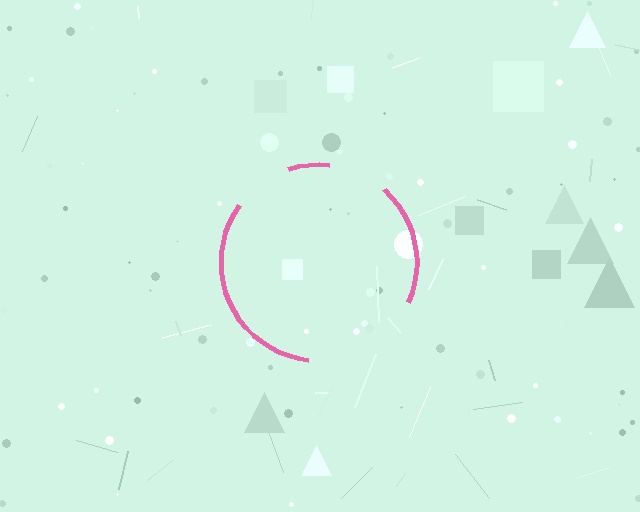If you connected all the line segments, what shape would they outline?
They would outline a circle.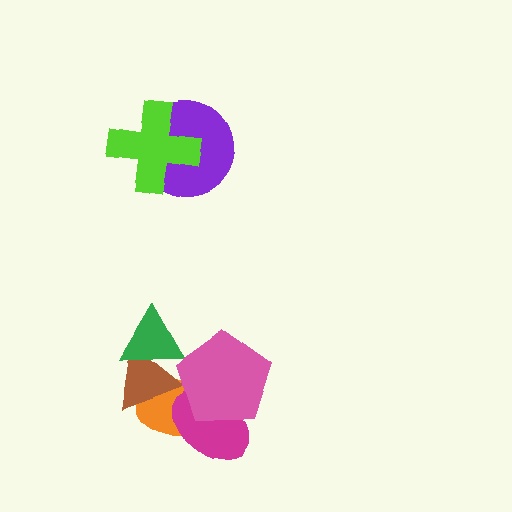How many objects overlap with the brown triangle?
3 objects overlap with the brown triangle.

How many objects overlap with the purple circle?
1 object overlaps with the purple circle.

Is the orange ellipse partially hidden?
Yes, it is partially covered by another shape.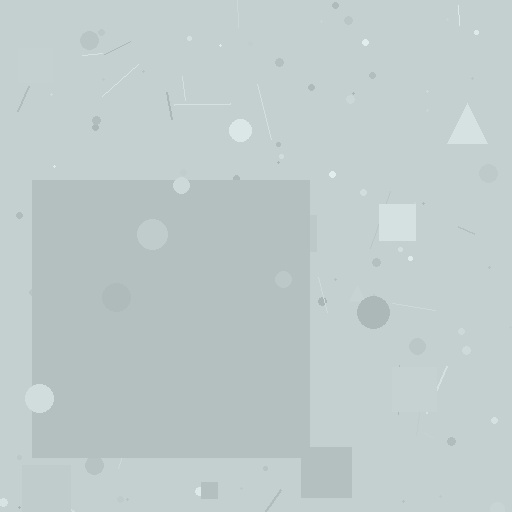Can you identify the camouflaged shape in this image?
The camouflaged shape is a square.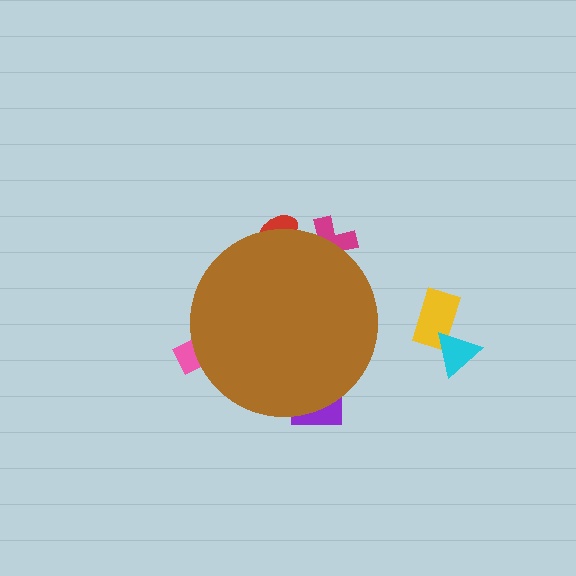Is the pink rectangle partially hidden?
Yes, the pink rectangle is partially hidden behind the brown circle.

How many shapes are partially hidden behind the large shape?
4 shapes are partially hidden.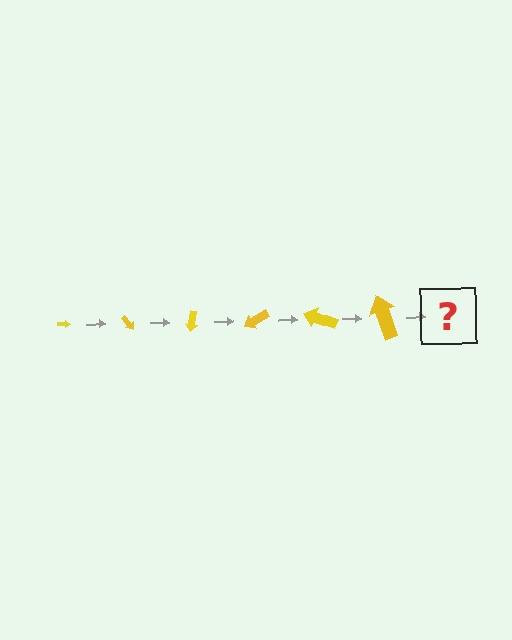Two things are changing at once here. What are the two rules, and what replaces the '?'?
The two rules are that the arrow grows larger each step and it rotates 50 degrees each step. The '?' should be an arrow, larger than the previous one and rotated 300 degrees from the start.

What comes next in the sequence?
The next element should be an arrow, larger than the previous one and rotated 300 degrees from the start.